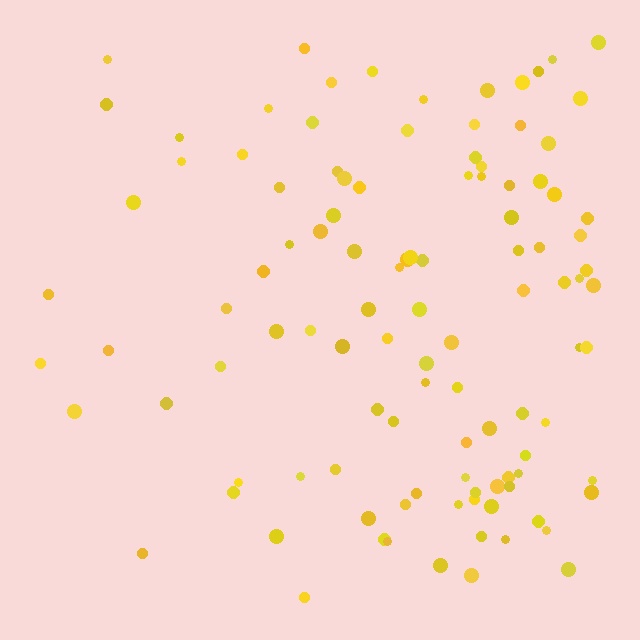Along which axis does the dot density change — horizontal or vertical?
Horizontal.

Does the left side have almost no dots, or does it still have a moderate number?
Still a moderate number, just noticeably fewer than the right.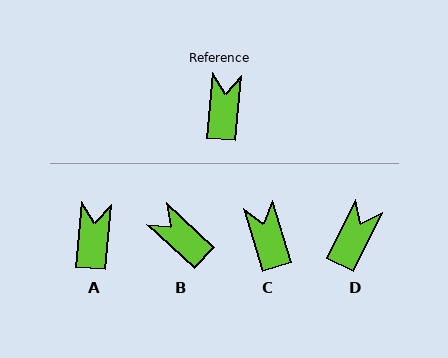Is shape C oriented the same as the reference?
No, it is off by about 22 degrees.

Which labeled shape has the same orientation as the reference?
A.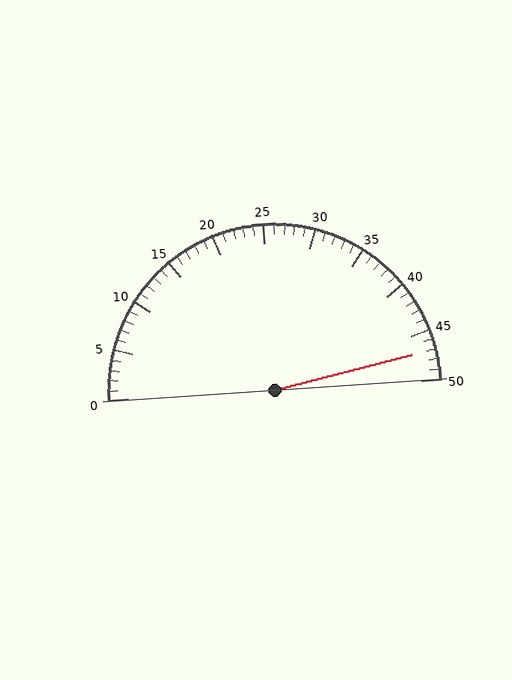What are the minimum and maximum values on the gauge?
The gauge ranges from 0 to 50.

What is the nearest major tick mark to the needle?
The nearest major tick mark is 45.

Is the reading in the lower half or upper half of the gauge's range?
The reading is in the upper half of the range (0 to 50).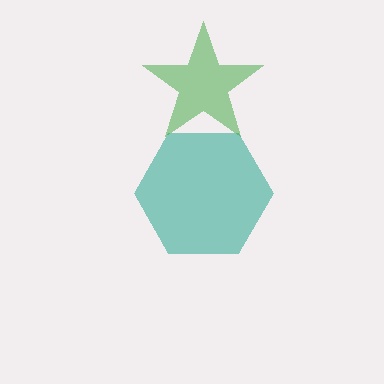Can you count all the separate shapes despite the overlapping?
Yes, there are 2 separate shapes.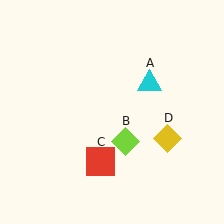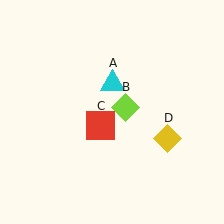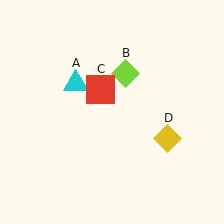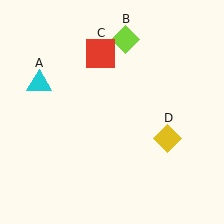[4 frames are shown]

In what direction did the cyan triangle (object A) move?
The cyan triangle (object A) moved left.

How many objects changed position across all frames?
3 objects changed position: cyan triangle (object A), lime diamond (object B), red square (object C).